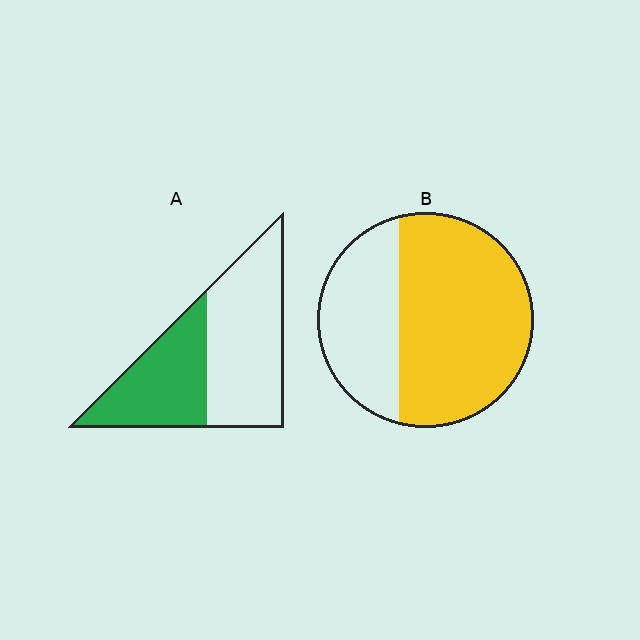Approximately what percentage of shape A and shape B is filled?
A is approximately 40% and B is approximately 65%.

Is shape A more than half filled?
No.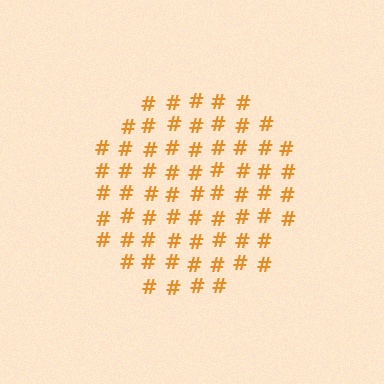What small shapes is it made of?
It is made of small hash symbols.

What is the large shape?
The large shape is a circle.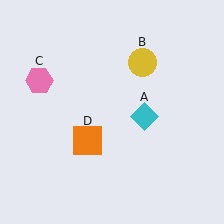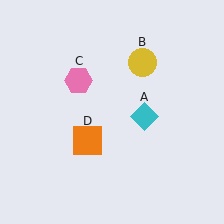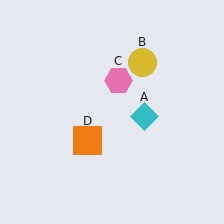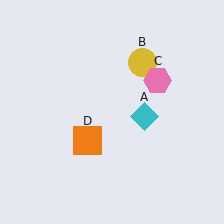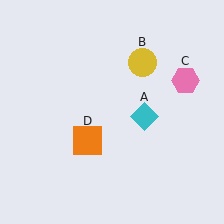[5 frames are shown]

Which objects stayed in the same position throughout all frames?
Cyan diamond (object A) and yellow circle (object B) and orange square (object D) remained stationary.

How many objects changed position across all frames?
1 object changed position: pink hexagon (object C).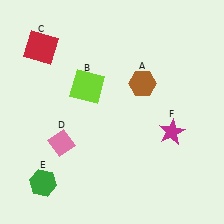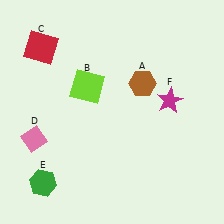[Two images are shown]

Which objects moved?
The objects that moved are: the pink diamond (D), the magenta star (F).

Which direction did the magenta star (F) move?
The magenta star (F) moved up.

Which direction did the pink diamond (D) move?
The pink diamond (D) moved left.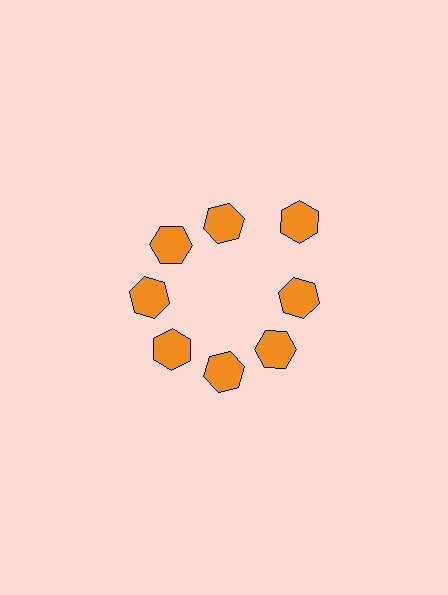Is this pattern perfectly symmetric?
No. The 8 orange hexagons are arranged in a ring, but one element near the 2 o'clock position is pushed outward from the center, breaking the 8-fold rotational symmetry.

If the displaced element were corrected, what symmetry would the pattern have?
It would have 8-fold rotational symmetry — the pattern would map onto itself every 45 degrees.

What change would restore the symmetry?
The symmetry would be restored by moving it inward, back onto the ring so that all 8 hexagons sit at equal angles and equal distance from the center.